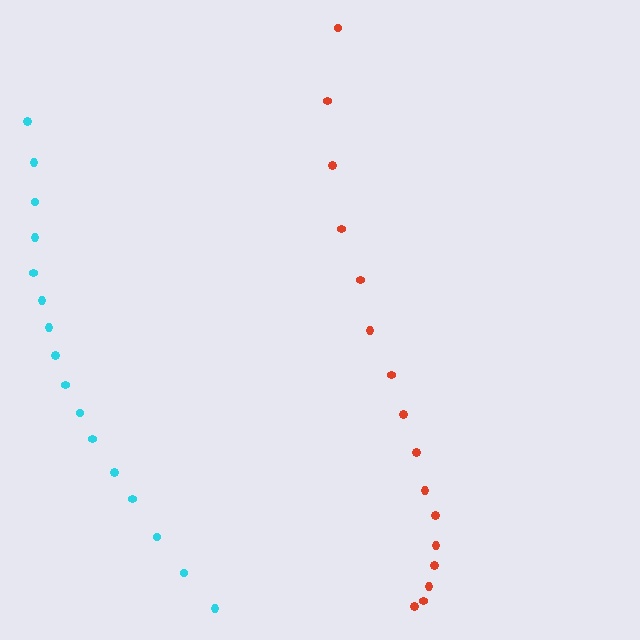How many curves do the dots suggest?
There are 2 distinct paths.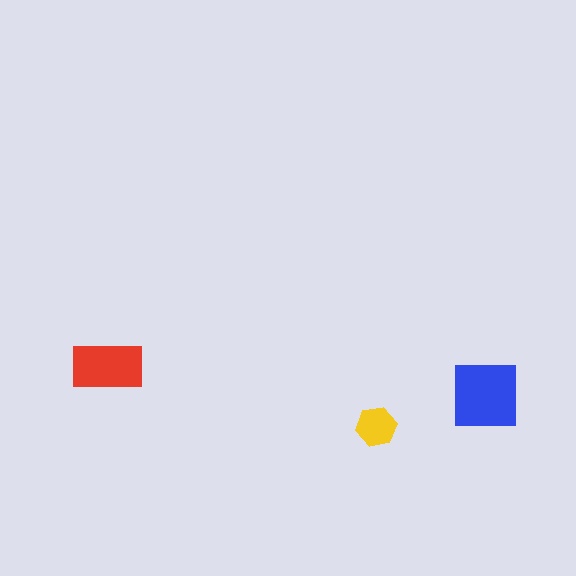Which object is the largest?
The blue square.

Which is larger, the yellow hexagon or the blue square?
The blue square.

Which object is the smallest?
The yellow hexagon.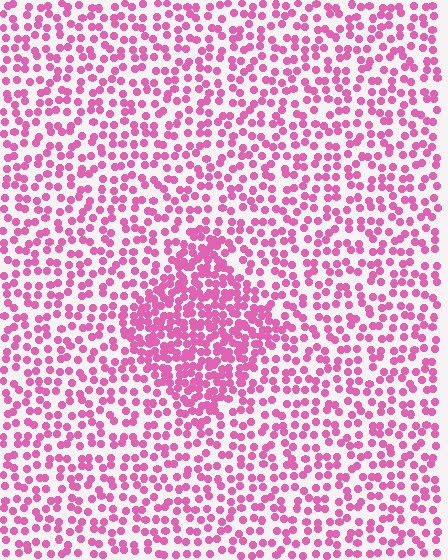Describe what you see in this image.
The image contains small pink elements arranged at two different densities. A diamond-shaped region is visible where the elements are more densely packed than the surrounding area.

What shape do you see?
I see a diamond.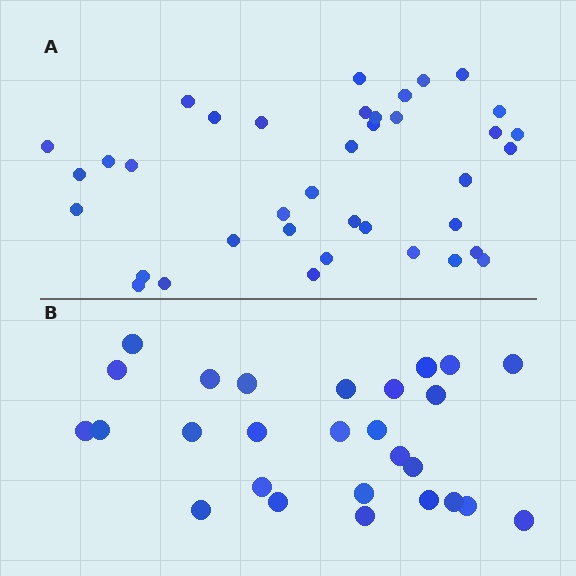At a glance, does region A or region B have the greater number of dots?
Region A (the top region) has more dots.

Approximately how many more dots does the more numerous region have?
Region A has roughly 12 or so more dots than region B.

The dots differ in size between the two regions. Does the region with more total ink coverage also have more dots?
No. Region B has more total ink coverage because its dots are larger, but region A actually contains more individual dots. Total area can be misleading — the number of items is what matters here.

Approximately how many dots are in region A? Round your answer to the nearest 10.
About 40 dots. (The exact count is 38, which rounds to 40.)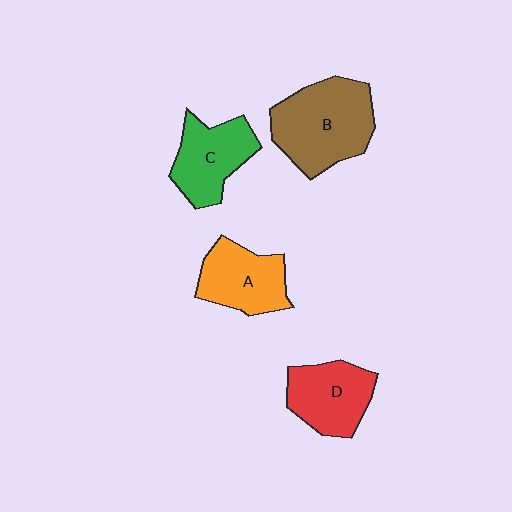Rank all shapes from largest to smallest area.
From largest to smallest: B (brown), C (green), D (red), A (orange).